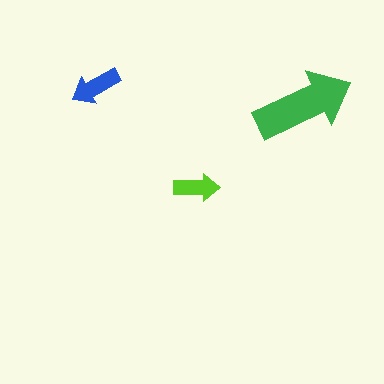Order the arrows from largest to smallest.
the green one, the blue one, the lime one.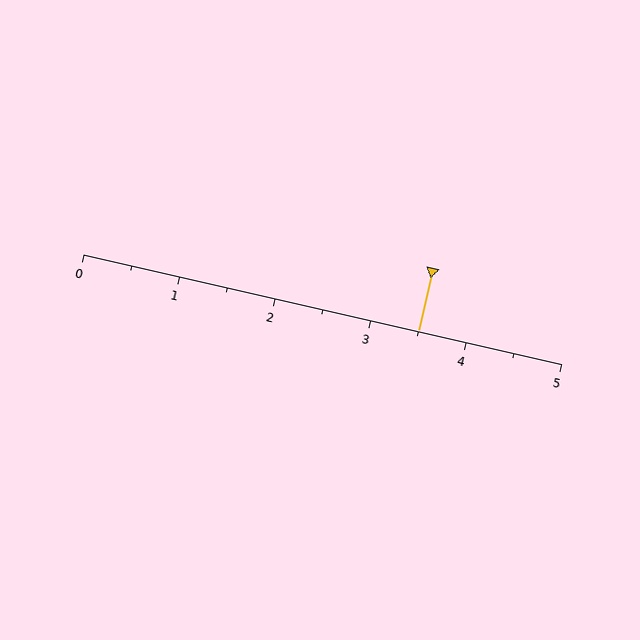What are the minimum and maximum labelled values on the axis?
The axis runs from 0 to 5.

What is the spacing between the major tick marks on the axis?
The major ticks are spaced 1 apart.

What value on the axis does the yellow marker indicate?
The marker indicates approximately 3.5.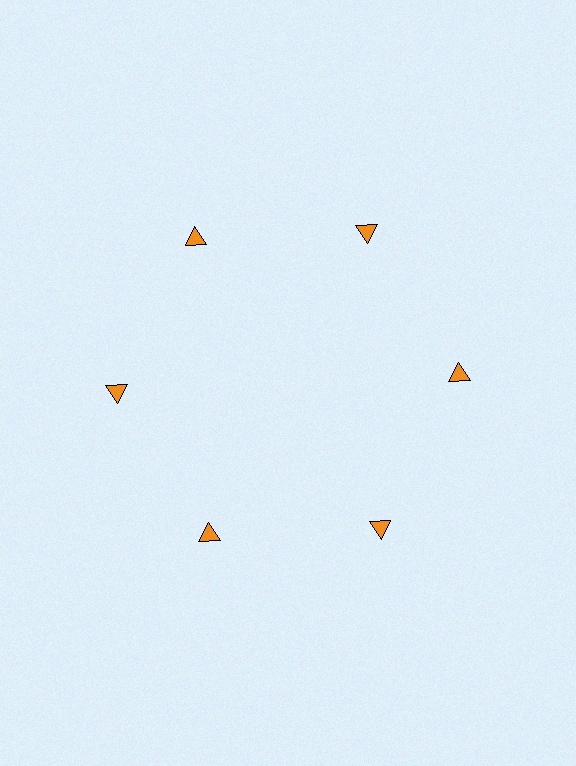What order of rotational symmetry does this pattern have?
This pattern has 6-fold rotational symmetry.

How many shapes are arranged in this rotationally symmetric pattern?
There are 6 shapes, arranged in 6 groups of 1.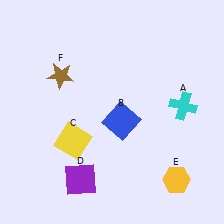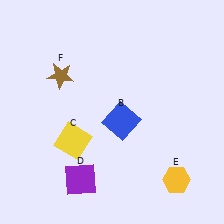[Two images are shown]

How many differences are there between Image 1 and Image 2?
There is 1 difference between the two images.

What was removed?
The cyan cross (A) was removed in Image 2.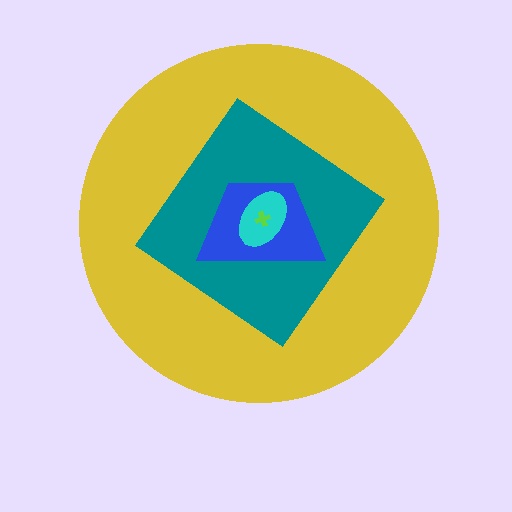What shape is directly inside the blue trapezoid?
The cyan ellipse.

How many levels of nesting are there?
5.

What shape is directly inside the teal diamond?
The blue trapezoid.